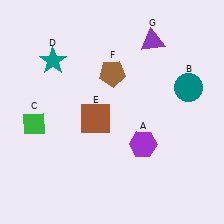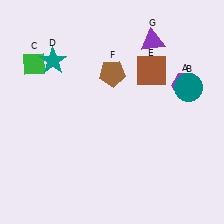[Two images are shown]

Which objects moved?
The objects that moved are: the purple hexagon (A), the green diamond (C), the brown square (E).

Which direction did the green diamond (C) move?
The green diamond (C) moved up.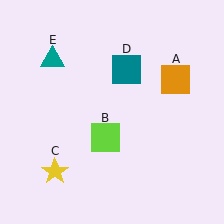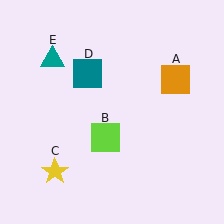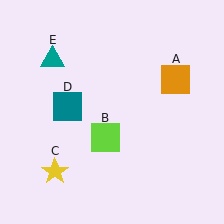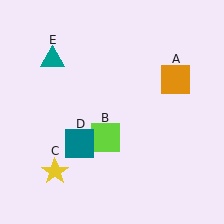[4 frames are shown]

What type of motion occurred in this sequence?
The teal square (object D) rotated counterclockwise around the center of the scene.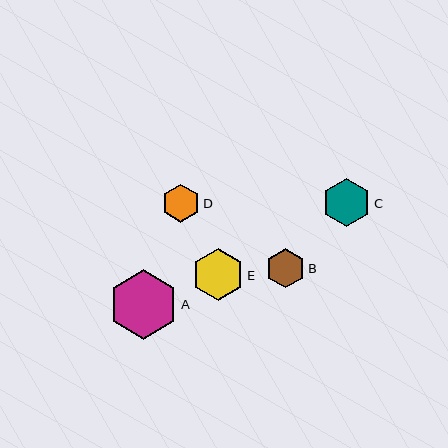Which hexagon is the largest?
Hexagon A is the largest with a size of approximately 69 pixels.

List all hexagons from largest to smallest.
From largest to smallest: A, E, C, B, D.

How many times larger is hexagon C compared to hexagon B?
Hexagon C is approximately 1.2 times the size of hexagon B.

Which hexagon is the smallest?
Hexagon D is the smallest with a size of approximately 38 pixels.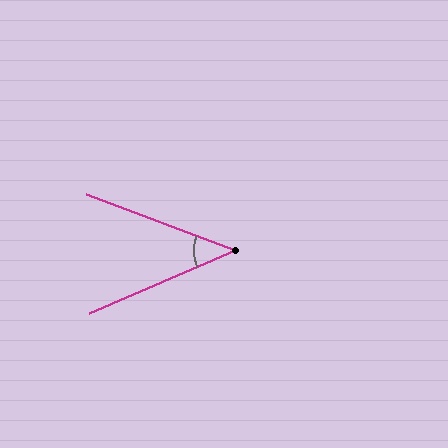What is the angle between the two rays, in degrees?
Approximately 44 degrees.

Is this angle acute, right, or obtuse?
It is acute.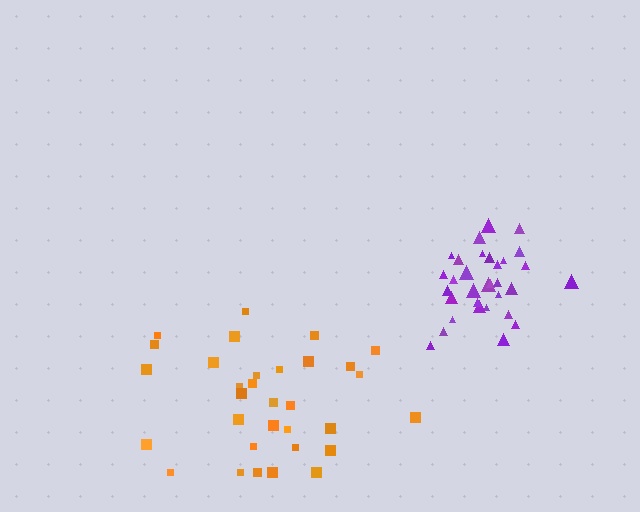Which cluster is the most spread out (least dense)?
Orange.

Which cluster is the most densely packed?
Purple.